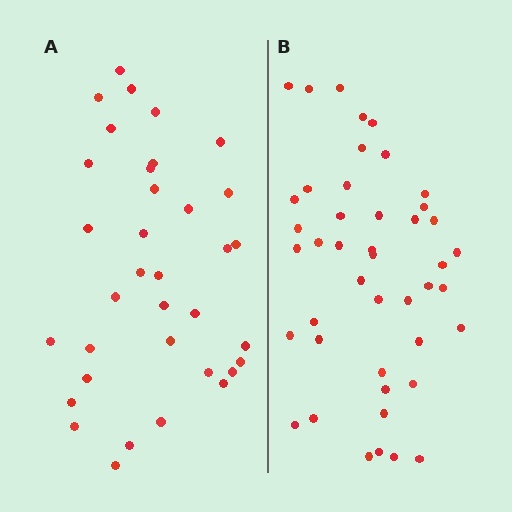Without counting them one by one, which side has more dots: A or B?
Region B (the right region) has more dots.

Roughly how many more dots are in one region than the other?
Region B has roughly 8 or so more dots than region A.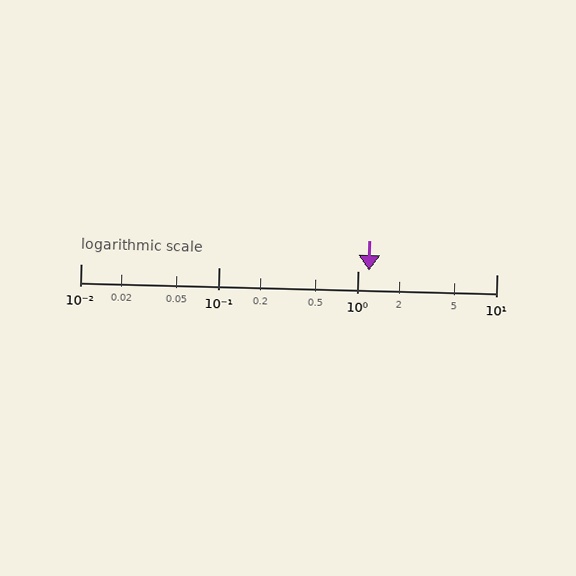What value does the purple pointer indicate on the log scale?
The pointer indicates approximately 1.2.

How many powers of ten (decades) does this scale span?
The scale spans 3 decades, from 0.01 to 10.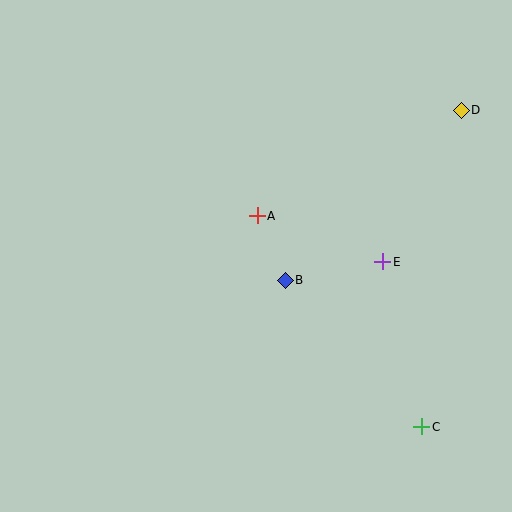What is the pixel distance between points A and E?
The distance between A and E is 134 pixels.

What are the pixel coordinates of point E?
Point E is at (383, 262).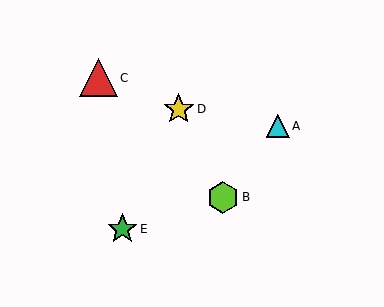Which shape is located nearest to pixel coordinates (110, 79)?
The red triangle (labeled C) at (98, 78) is nearest to that location.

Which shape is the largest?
The red triangle (labeled C) is the largest.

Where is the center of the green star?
The center of the green star is at (122, 229).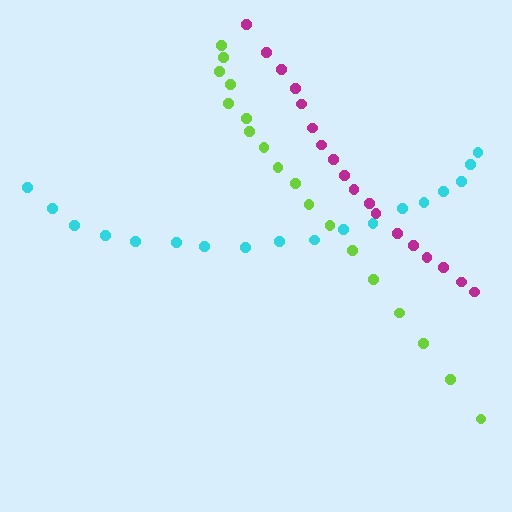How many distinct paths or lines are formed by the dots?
There are 3 distinct paths.